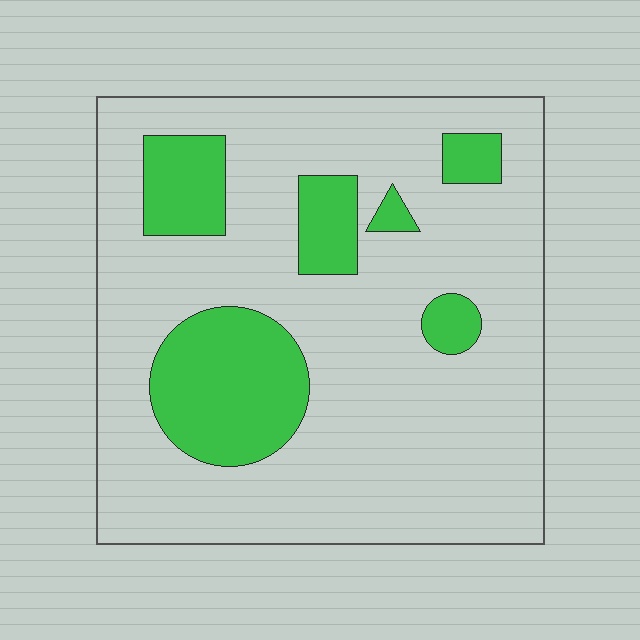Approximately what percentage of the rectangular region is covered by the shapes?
Approximately 20%.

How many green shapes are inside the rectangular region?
6.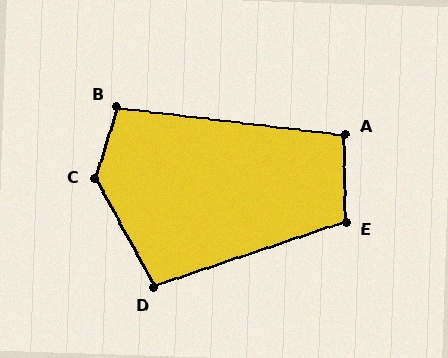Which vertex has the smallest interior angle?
A, at approximately 97 degrees.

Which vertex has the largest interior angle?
C, at approximately 135 degrees.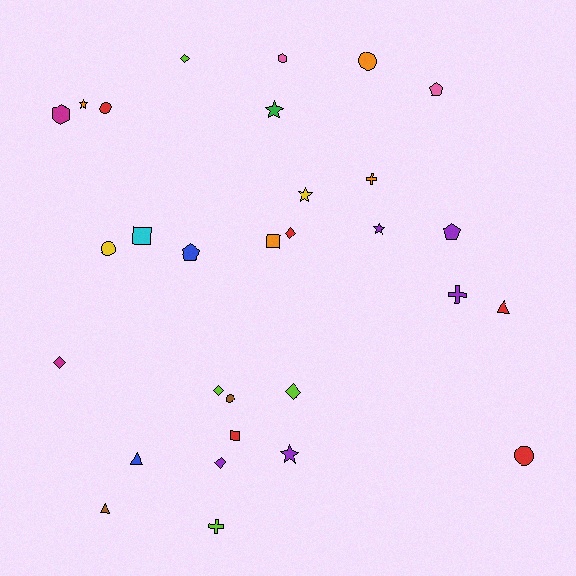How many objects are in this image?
There are 30 objects.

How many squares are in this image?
There are 3 squares.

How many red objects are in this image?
There are 5 red objects.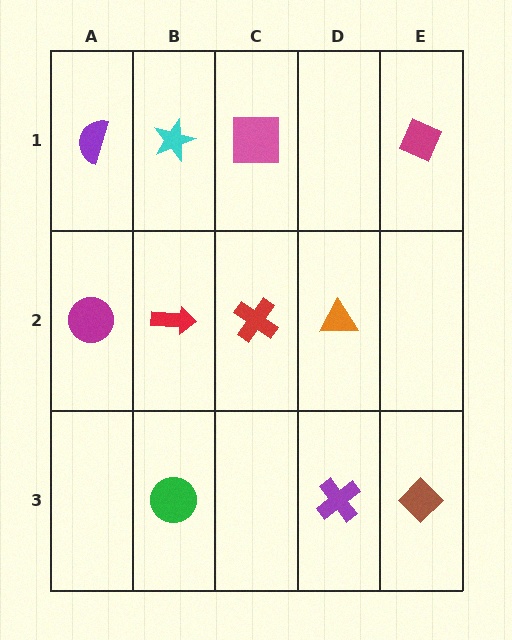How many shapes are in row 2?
4 shapes.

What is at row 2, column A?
A magenta circle.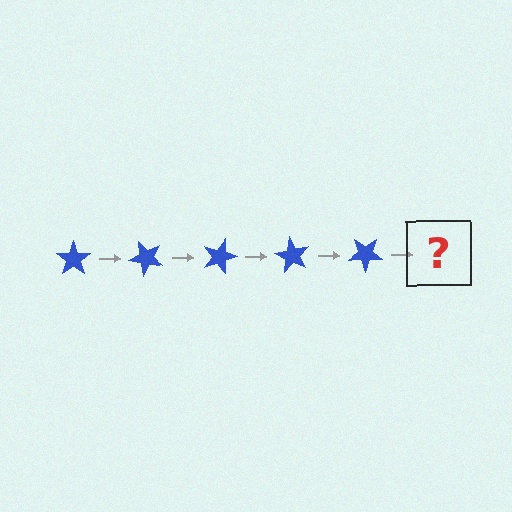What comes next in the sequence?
The next element should be a blue star rotated 225 degrees.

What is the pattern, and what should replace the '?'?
The pattern is that the star rotates 45 degrees each step. The '?' should be a blue star rotated 225 degrees.